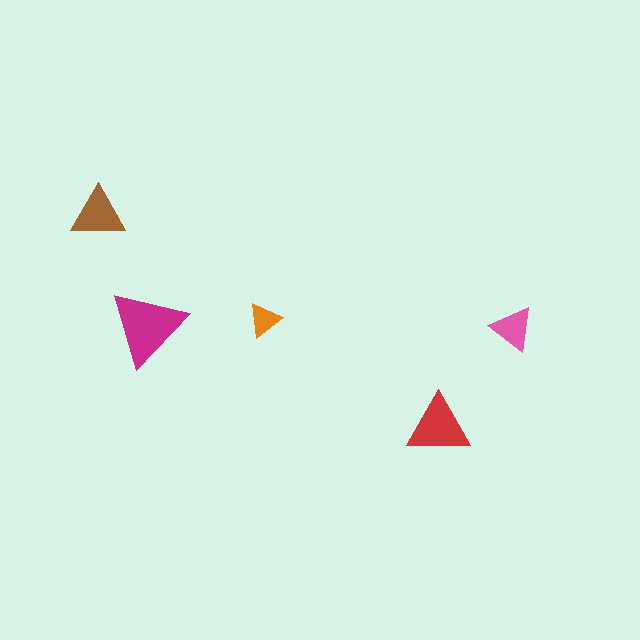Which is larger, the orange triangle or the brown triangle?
The brown one.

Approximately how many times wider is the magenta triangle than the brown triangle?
About 1.5 times wider.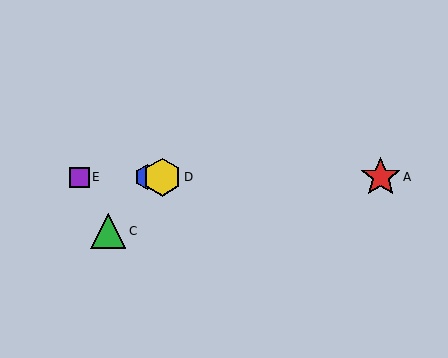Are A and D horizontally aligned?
Yes, both are at y≈177.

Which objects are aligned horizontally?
Objects A, B, D, E are aligned horizontally.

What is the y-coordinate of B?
Object B is at y≈177.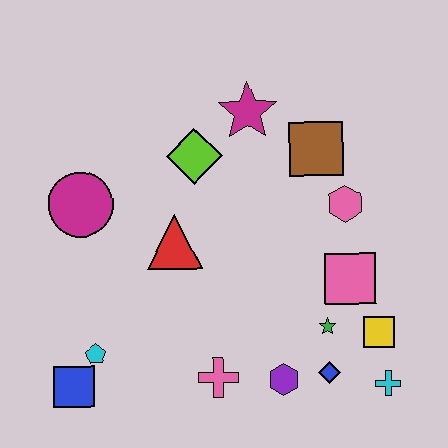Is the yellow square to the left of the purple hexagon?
No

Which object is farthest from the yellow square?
The magenta circle is farthest from the yellow square.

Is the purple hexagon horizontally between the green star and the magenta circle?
Yes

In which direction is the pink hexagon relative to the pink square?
The pink hexagon is above the pink square.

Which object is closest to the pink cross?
The purple hexagon is closest to the pink cross.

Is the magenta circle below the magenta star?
Yes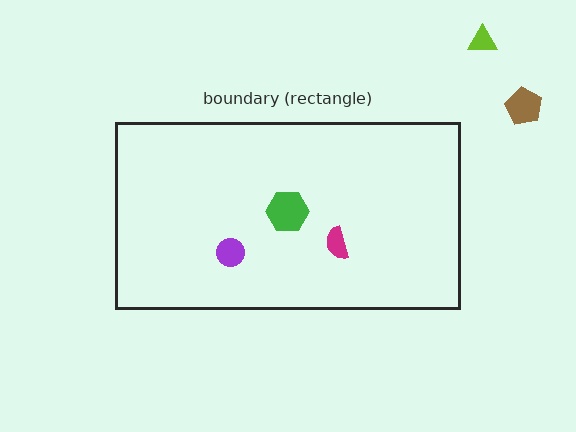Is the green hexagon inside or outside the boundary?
Inside.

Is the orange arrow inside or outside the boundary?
Inside.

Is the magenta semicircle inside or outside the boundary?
Inside.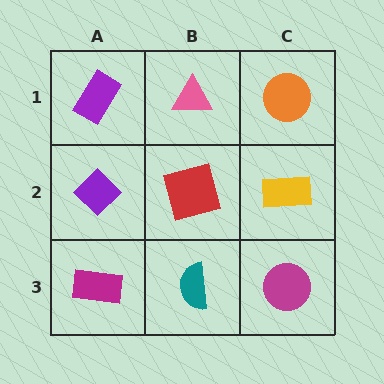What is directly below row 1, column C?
A yellow rectangle.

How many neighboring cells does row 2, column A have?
3.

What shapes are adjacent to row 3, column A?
A purple diamond (row 2, column A), a teal semicircle (row 3, column B).